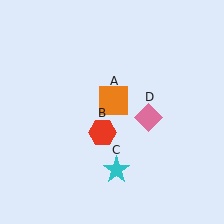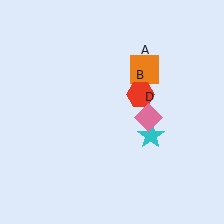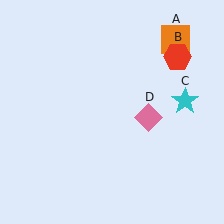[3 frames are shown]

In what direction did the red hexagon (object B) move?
The red hexagon (object B) moved up and to the right.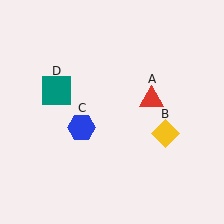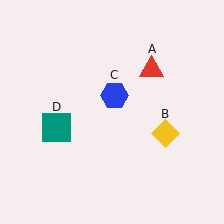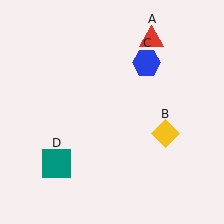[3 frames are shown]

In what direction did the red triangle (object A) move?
The red triangle (object A) moved up.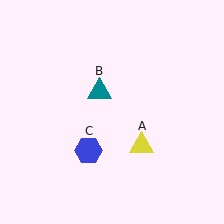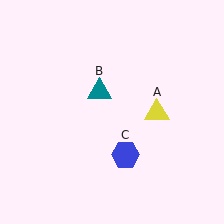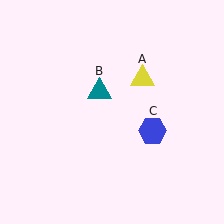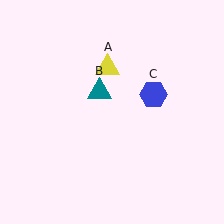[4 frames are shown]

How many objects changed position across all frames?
2 objects changed position: yellow triangle (object A), blue hexagon (object C).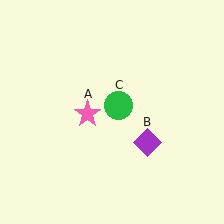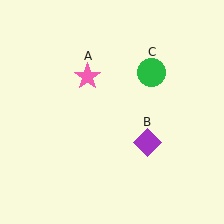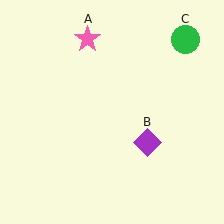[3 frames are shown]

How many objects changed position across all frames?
2 objects changed position: pink star (object A), green circle (object C).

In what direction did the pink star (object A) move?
The pink star (object A) moved up.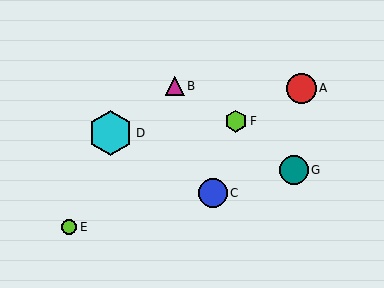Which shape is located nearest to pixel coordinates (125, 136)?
The cyan hexagon (labeled D) at (111, 133) is nearest to that location.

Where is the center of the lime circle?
The center of the lime circle is at (69, 227).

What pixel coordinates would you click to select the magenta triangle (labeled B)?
Click at (175, 86) to select the magenta triangle B.